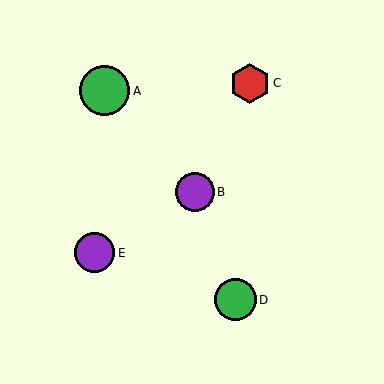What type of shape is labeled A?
Shape A is a green circle.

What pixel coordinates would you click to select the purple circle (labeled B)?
Click at (195, 192) to select the purple circle B.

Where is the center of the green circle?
The center of the green circle is at (105, 91).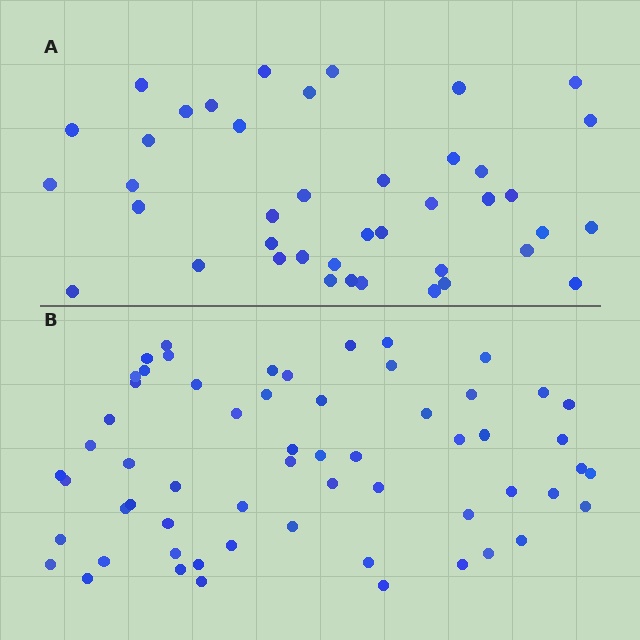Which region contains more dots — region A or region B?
Region B (the bottom region) has more dots.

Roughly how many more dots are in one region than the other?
Region B has approximately 20 more dots than region A.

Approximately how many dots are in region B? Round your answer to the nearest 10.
About 60 dots.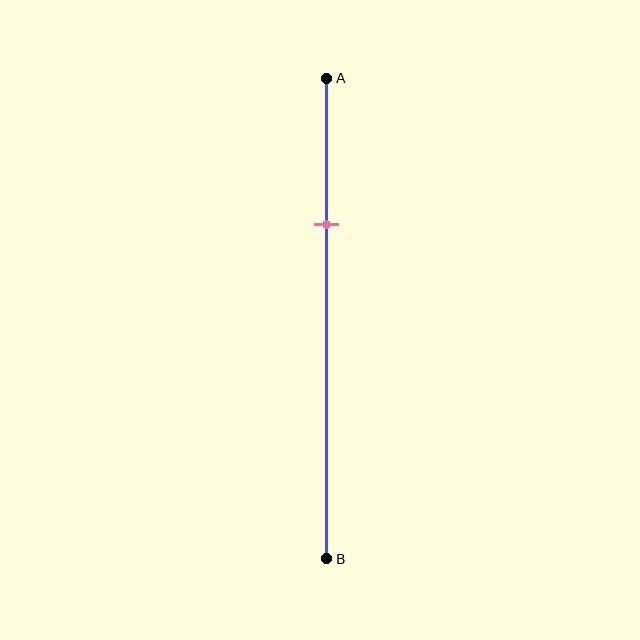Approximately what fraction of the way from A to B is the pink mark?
The pink mark is approximately 30% of the way from A to B.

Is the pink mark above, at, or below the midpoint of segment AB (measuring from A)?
The pink mark is above the midpoint of segment AB.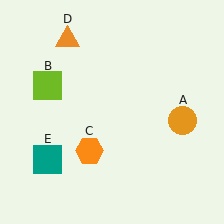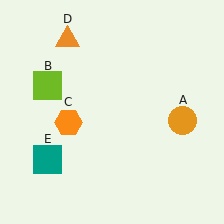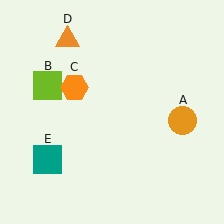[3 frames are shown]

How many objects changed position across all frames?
1 object changed position: orange hexagon (object C).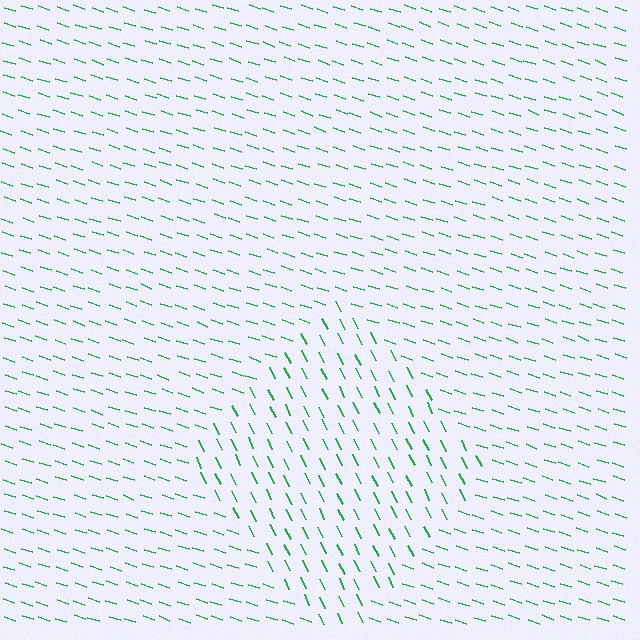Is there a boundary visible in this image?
Yes, there is a texture boundary formed by a change in line orientation.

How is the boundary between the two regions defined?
The boundary is defined purely by a change in line orientation (approximately 45 degrees difference). All lines are the same color and thickness.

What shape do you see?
I see a diamond.